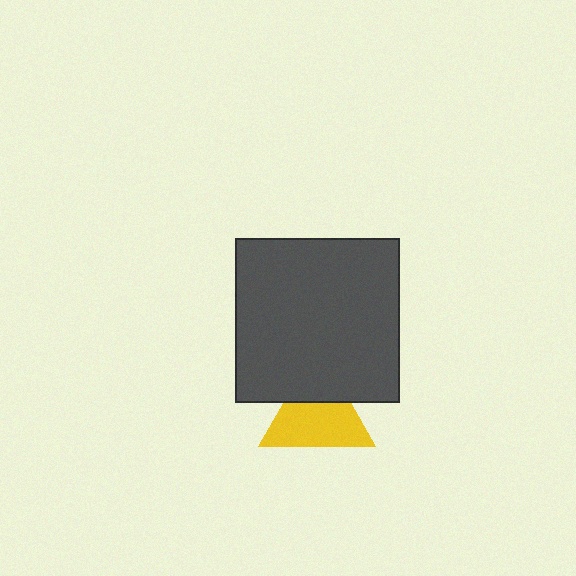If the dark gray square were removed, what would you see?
You would see the complete yellow triangle.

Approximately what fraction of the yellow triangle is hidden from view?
Roughly 33% of the yellow triangle is hidden behind the dark gray square.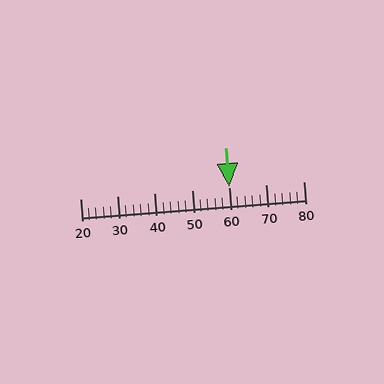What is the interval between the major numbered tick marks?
The major tick marks are spaced 10 units apart.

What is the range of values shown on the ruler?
The ruler shows values from 20 to 80.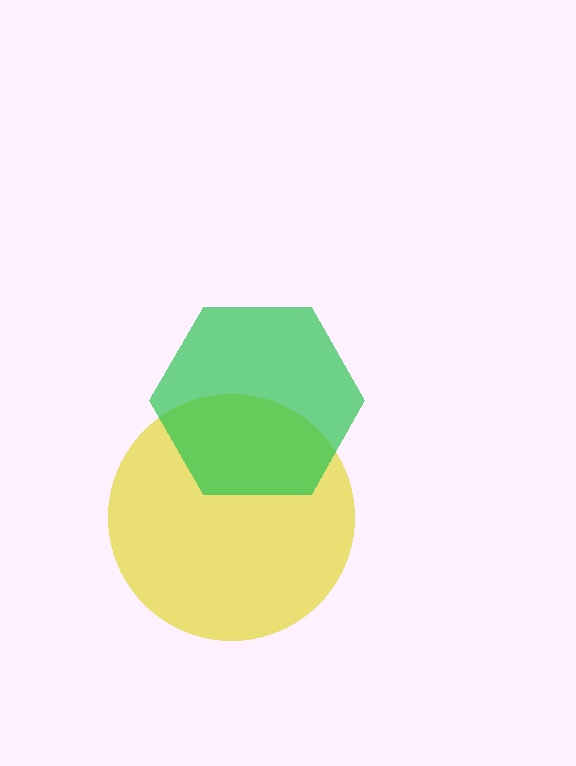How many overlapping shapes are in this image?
There are 2 overlapping shapes in the image.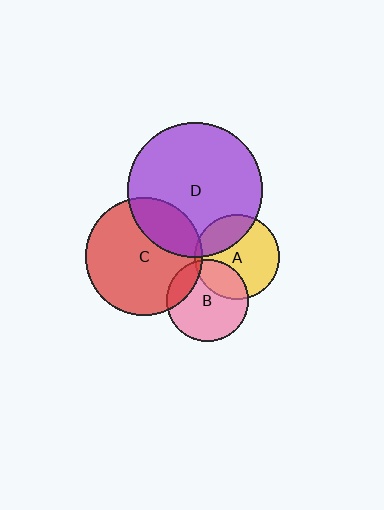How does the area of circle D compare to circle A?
Approximately 2.6 times.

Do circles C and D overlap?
Yes.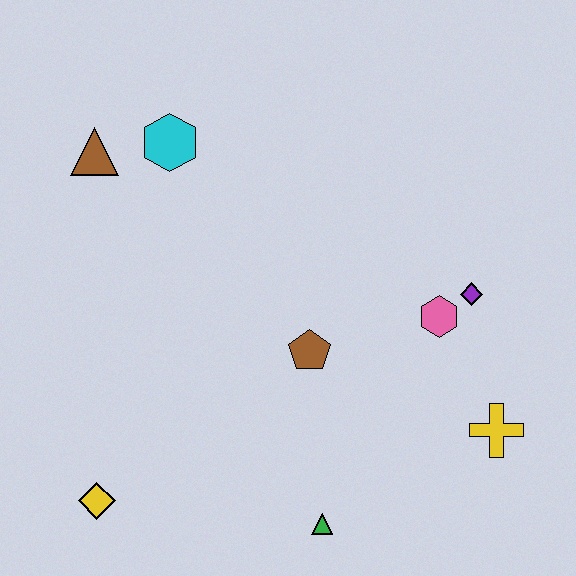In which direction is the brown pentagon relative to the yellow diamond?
The brown pentagon is to the right of the yellow diamond.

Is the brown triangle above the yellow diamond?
Yes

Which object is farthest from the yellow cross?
The brown triangle is farthest from the yellow cross.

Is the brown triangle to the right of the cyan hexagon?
No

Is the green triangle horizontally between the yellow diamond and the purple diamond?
Yes